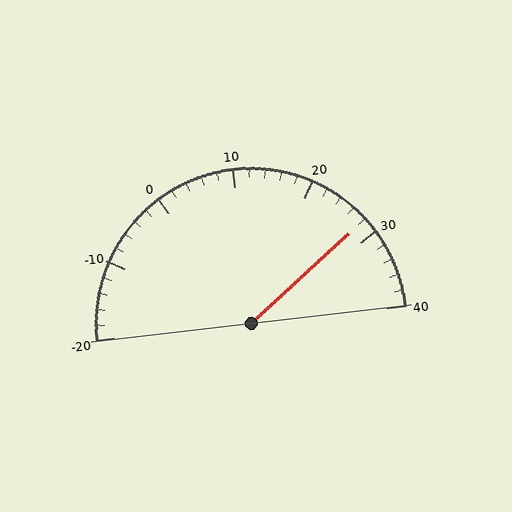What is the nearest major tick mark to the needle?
The nearest major tick mark is 30.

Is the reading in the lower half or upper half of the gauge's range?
The reading is in the upper half of the range (-20 to 40).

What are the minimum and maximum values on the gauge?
The gauge ranges from -20 to 40.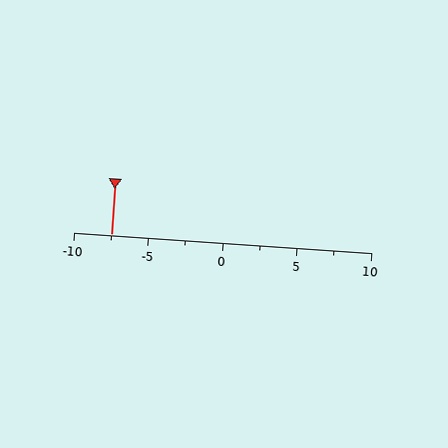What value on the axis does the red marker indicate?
The marker indicates approximately -7.5.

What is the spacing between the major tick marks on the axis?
The major ticks are spaced 5 apart.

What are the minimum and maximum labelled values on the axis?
The axis runs from -10 to 10.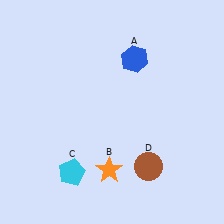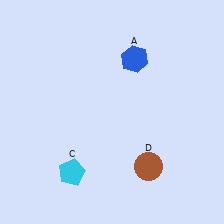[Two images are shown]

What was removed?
The orange star (B) was removed in Image 2.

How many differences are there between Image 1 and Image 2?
There is 1 difference between the two images.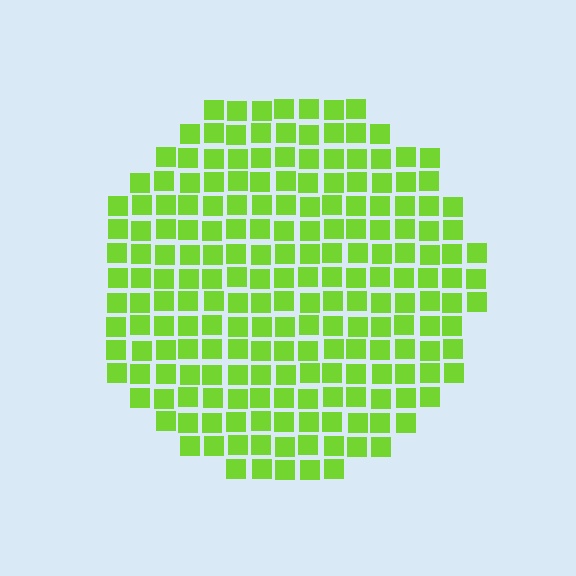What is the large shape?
The large shape is a circle.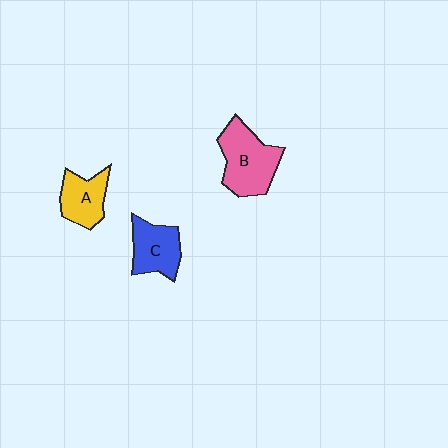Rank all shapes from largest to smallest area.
From largest to smallest: B (pink), C (blue), A (yellow).